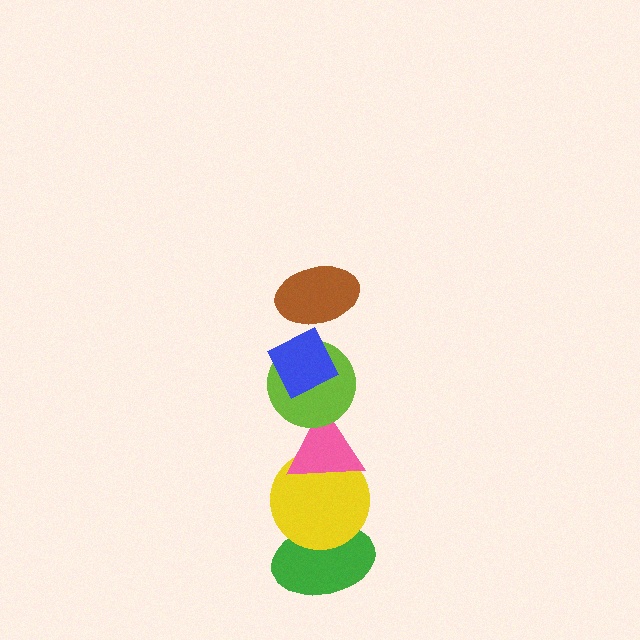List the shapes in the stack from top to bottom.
From top to bottom: the brown ellipse, the blue diamond, the lime circle, the pink triangle, the yellow circle, the green ellipse.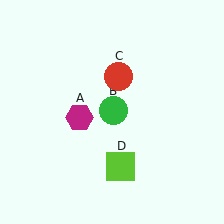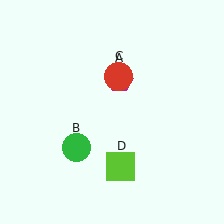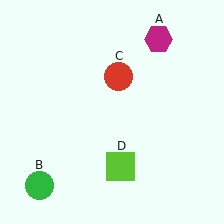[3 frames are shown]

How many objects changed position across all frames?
2 objects changed position: magenta hexagon (object A), green circle (object B).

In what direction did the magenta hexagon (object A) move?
The magenta hexagon (object A) moved up and to the right.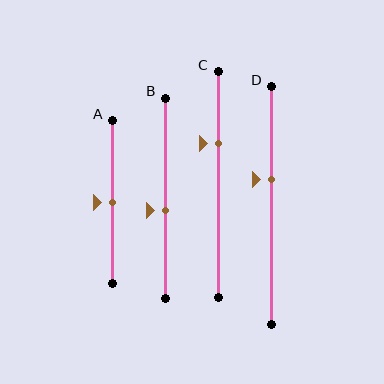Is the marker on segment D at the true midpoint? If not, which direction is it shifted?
No, the marker on segment D is shifted upward by about 11% of the segment length.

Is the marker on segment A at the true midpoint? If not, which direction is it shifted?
Yes, the marker on segment A is at the true midpoint.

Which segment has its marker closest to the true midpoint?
Segment A has its marker closest to the true midpoint.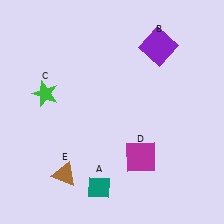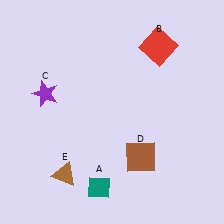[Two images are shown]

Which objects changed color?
B changed from purple to red. C changed from green to purple. D changed from magenta to brown.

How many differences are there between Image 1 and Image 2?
There are 3 differences between the two images.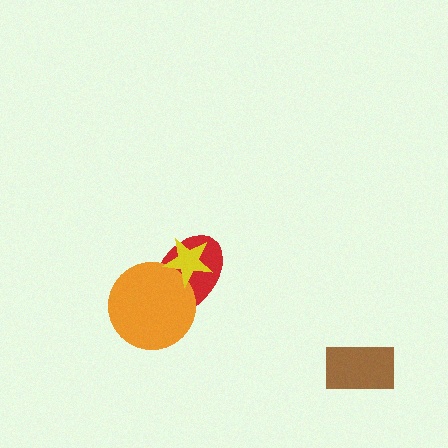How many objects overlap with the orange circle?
2 objects overlap with the orange circle.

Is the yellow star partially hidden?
No, no other shape covers it.